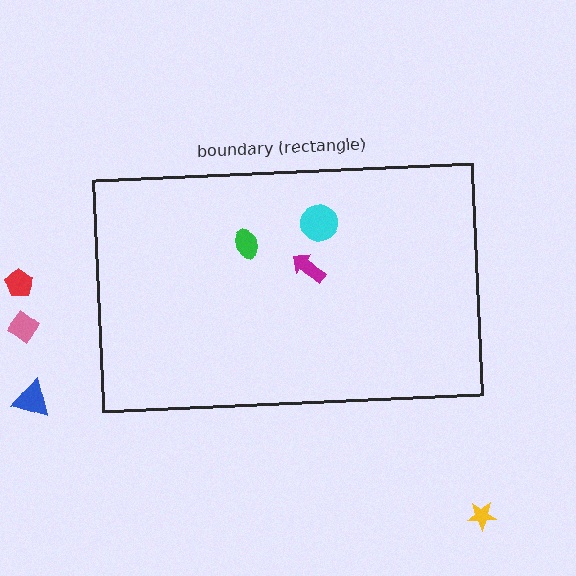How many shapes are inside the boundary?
3 inside, 4 outside.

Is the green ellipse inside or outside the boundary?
Inside.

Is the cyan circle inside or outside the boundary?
Inside.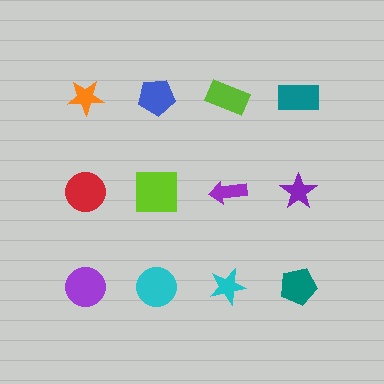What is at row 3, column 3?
A cyan star.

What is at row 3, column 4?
A teal pentagon.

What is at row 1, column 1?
An orange star.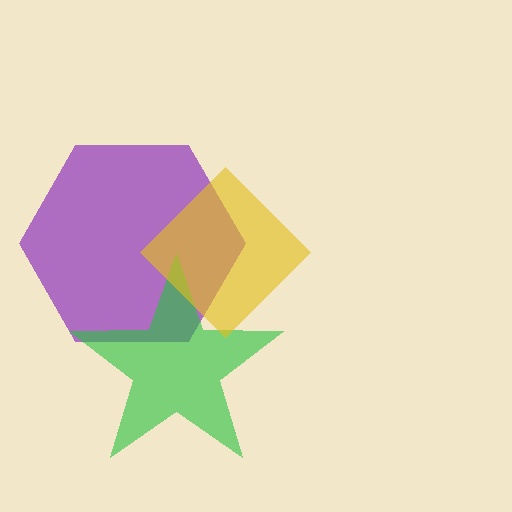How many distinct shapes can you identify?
There are 3 distinct shapes: a purple hexagon, a green star, a yellow diamond.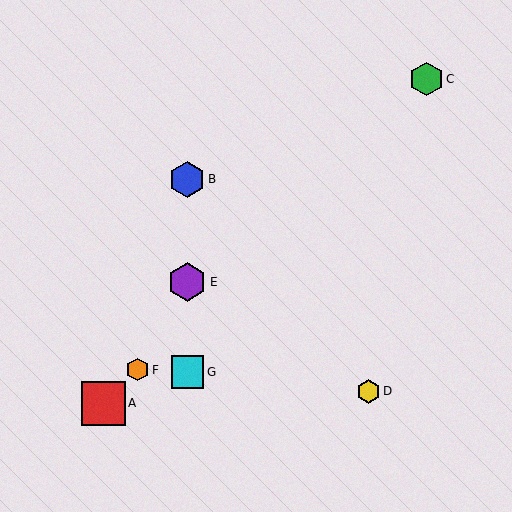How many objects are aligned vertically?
3 objects (B, E, G) are aligned vertically.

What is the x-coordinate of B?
Object B is at x≈187.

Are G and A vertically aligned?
No, G is at x≈187 and A is at x≈104.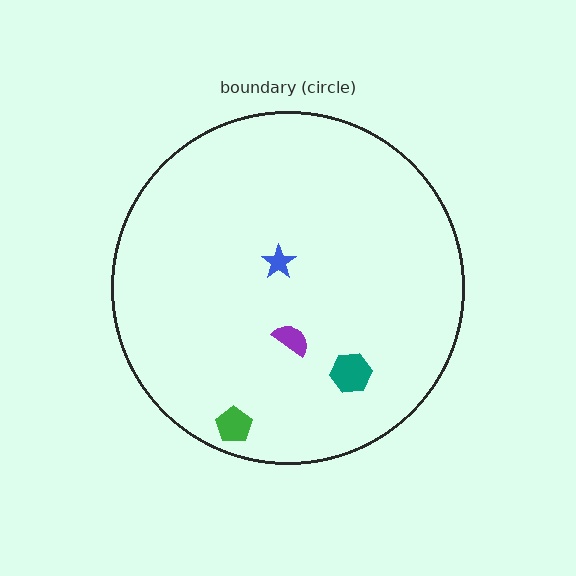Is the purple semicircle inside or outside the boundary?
Inside.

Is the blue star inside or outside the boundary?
Inside.